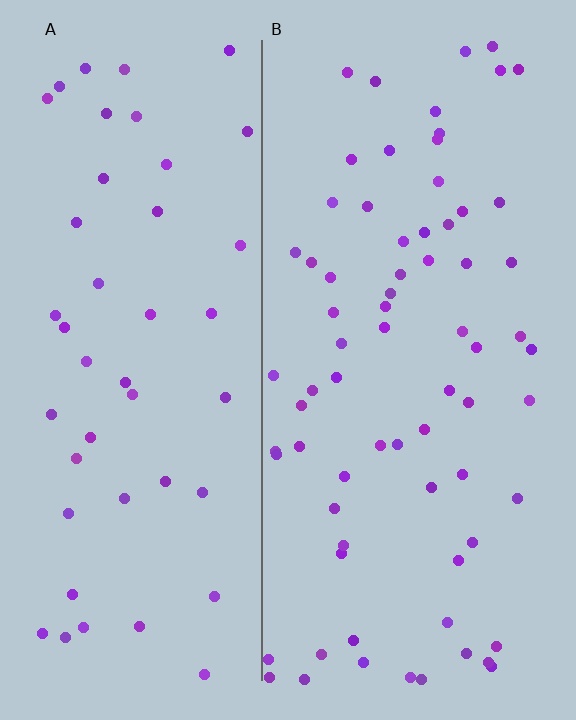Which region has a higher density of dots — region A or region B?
B (the right).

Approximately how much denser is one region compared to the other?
Approximately 1.6× — region B over region A.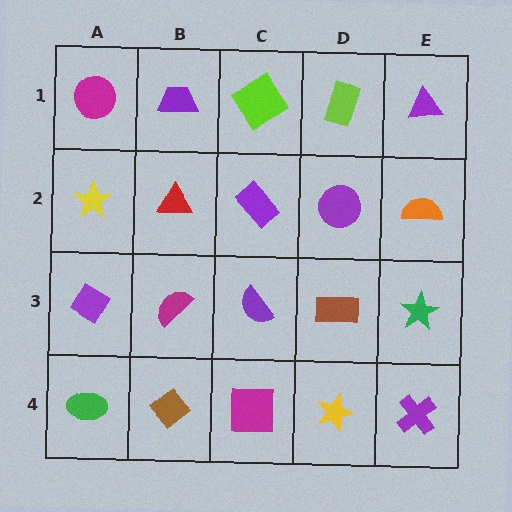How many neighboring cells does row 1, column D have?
3.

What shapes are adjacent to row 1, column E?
An orange semicircle (row 2, column E), a lime rectangle (row 1, column D).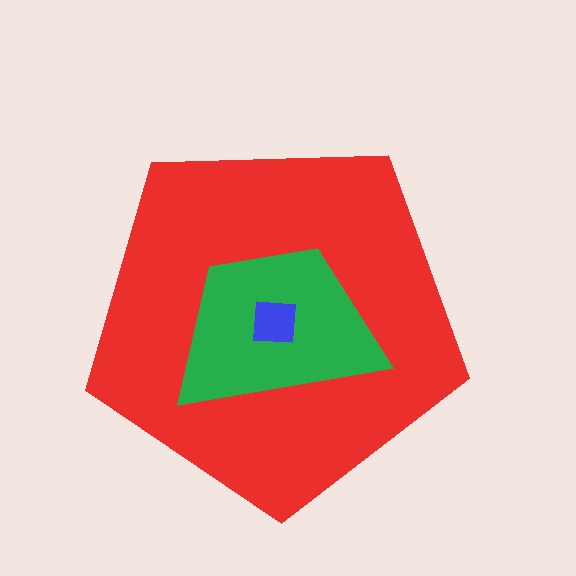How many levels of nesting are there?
3.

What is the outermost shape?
The red pentagon.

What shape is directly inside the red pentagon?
The green trapezoid.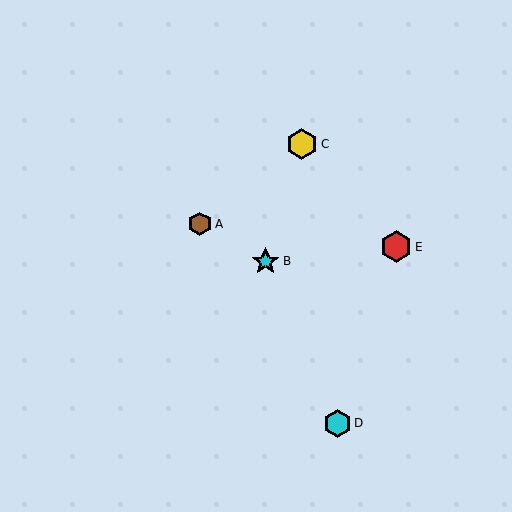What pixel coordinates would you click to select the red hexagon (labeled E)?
Click at (396, 247) to select the red hexagon E.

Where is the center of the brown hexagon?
The center of the brown hexagon is at (200, 224).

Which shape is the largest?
The red hexagon (labeled E) is the largest.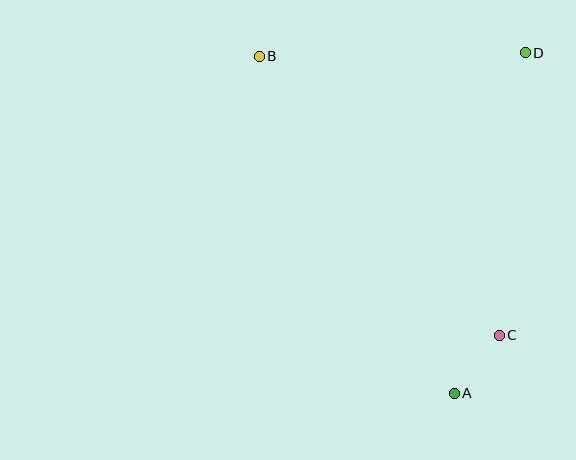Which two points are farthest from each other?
Points A and B are farthest from each other.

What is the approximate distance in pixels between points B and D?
The distance between B and D is approximately 266 pixels.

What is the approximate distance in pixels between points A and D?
The distance between A and D is approximately 348 pixels.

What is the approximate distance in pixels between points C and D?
The distance between C and D is approximately 284 pixels.